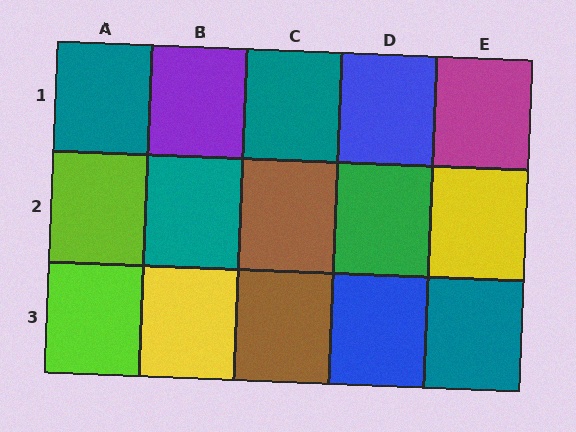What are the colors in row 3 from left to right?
Lime, yellow, brown, blue, teal.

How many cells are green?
1 cell is green.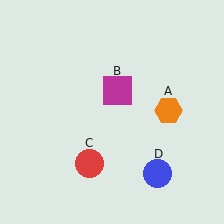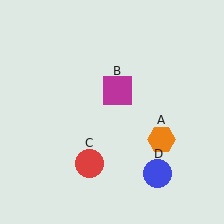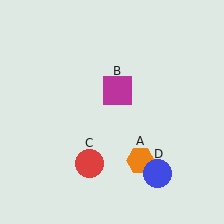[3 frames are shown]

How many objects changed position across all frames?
1 object changed position: orange hexagon (object A).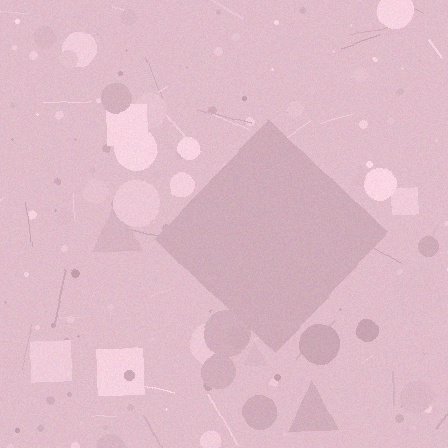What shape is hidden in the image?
A diamond is hidden in the image.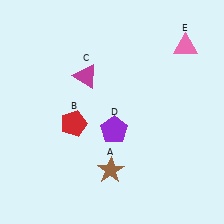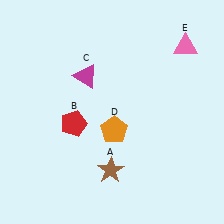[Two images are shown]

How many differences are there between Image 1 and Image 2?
There is 1 difference between the two images.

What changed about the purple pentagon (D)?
In Image 1, D is purple. In Image 2, it changed to orange.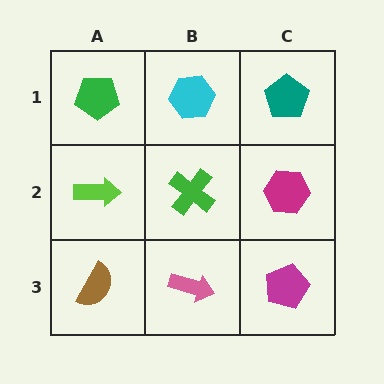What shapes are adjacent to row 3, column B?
A green cross (row 2, column B), a brown semicircle (row 3, column A), a magenta pentagon (row 3, column C).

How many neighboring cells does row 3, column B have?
3.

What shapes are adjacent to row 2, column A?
A green pentagon (row 1, column A), a brown semicircle (row 3, column A), a green cross (row 2, column B).